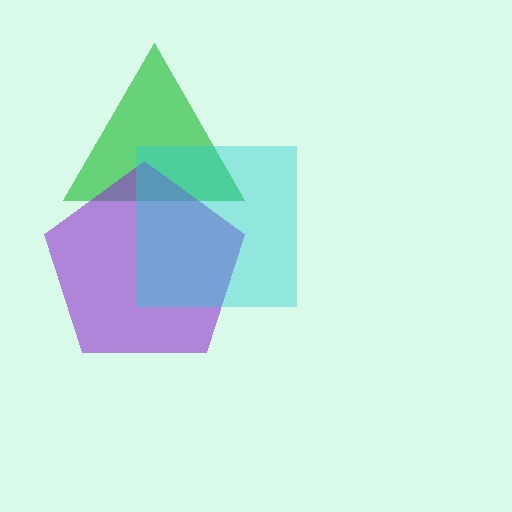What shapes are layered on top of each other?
The layered shapes are: a green triangle, a purple pentagon, a cyan square.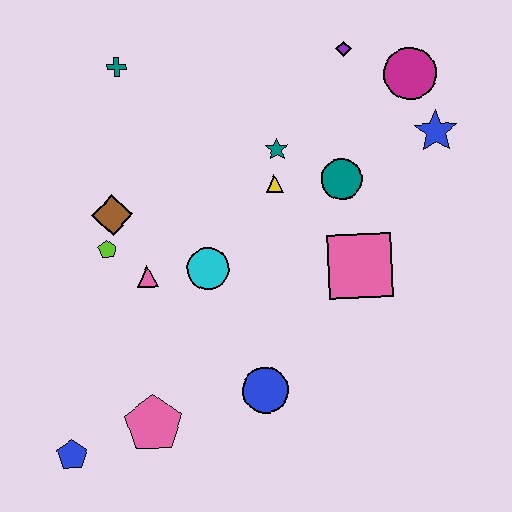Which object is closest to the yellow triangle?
The teal star is closest to the yellow triangle.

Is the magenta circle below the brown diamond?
No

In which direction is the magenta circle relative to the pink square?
The magenta circle is above the pink square.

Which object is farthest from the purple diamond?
The blue pentagon is farthest from the purple diamond.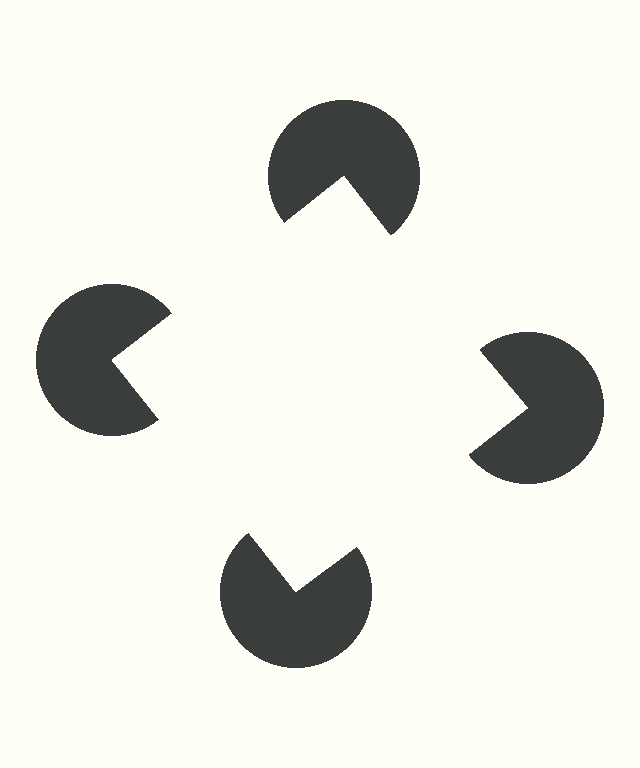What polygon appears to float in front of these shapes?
An illusory square — its edges are inferred from the aligned wedge cuts in the pac-man discs, not physically drawn.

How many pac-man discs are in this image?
There are 4 — one at each vertex of the illusory square.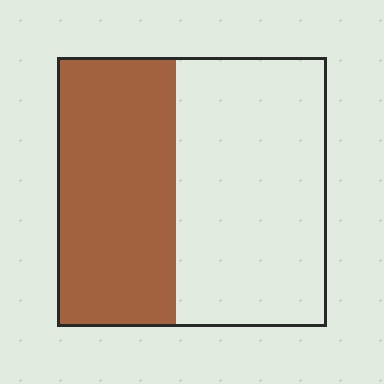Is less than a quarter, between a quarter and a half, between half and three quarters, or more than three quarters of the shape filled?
Between a quarter and a half.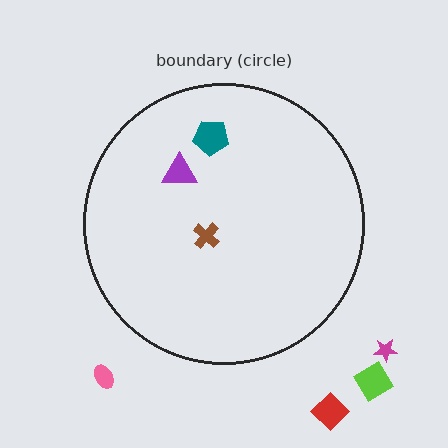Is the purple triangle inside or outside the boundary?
Inside.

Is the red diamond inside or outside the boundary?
Outside.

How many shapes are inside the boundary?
3 inside, 4 outside.